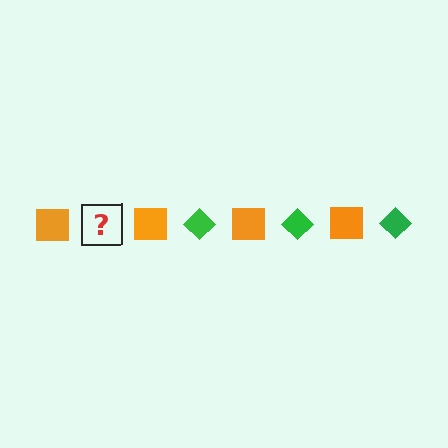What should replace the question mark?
The question mark should be replaced with a green diamond.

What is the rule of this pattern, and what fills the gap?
The rule is that the pattern alternates between orange square and green diamond. The gap should be filled with a green diamond.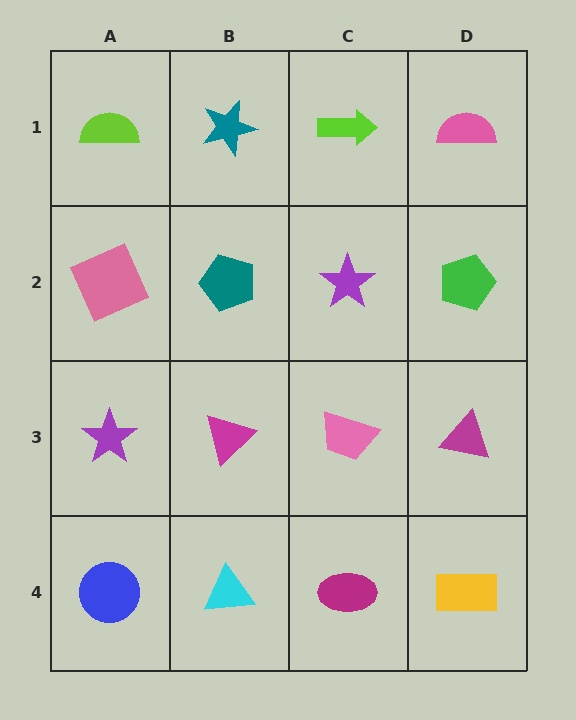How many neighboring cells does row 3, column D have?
3.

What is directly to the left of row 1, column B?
A lime semicircle.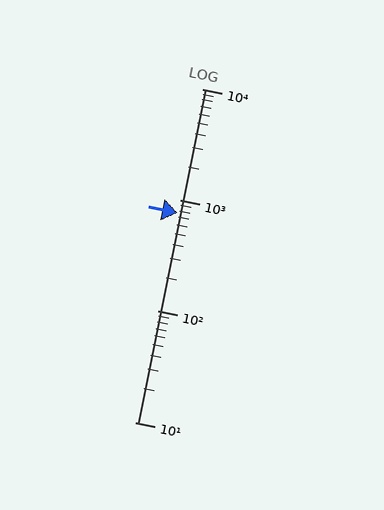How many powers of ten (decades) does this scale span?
The scale spans 3 decades, from 10 to 10000.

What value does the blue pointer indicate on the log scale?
The pointer indicates approximately 770.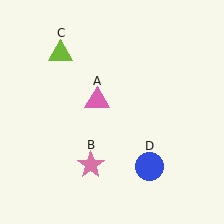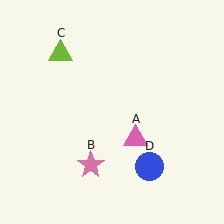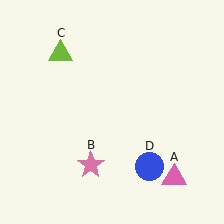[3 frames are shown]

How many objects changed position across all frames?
1 object changed position: pink triangle (object A).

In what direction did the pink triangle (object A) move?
The pink triangle (object A) moved down and to the right.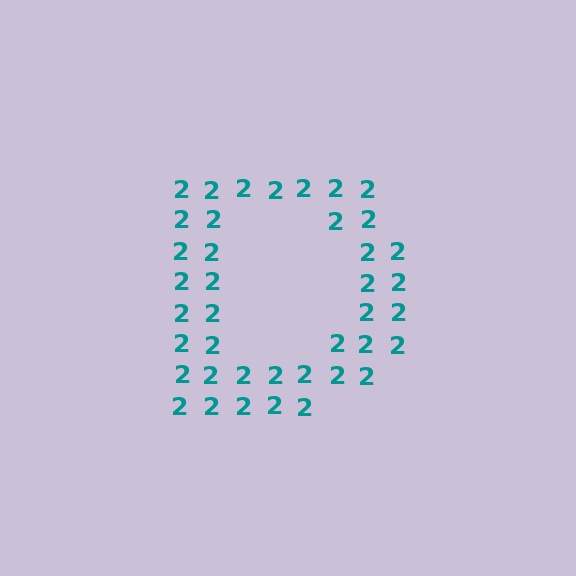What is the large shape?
The large shape is the letter D.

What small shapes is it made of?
It is made of small digit 2's.